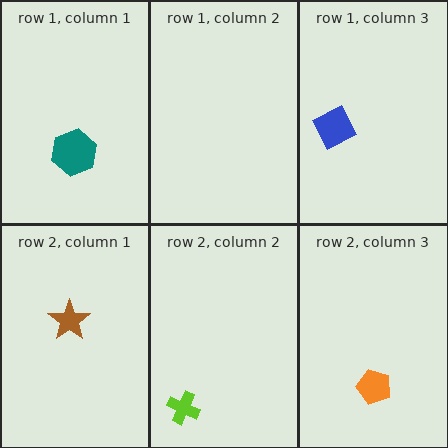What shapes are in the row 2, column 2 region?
The lime cross.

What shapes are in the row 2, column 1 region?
The brown star.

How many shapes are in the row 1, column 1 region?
1.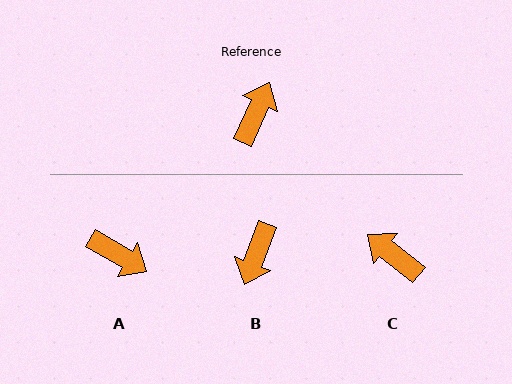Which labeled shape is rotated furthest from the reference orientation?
B, about 177 degrees away.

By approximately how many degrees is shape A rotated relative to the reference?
Approximately 96 degrees clockwise.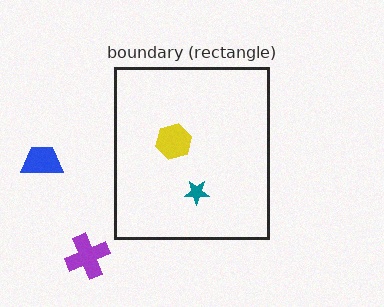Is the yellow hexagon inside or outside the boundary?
Inside.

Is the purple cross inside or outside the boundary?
Outside.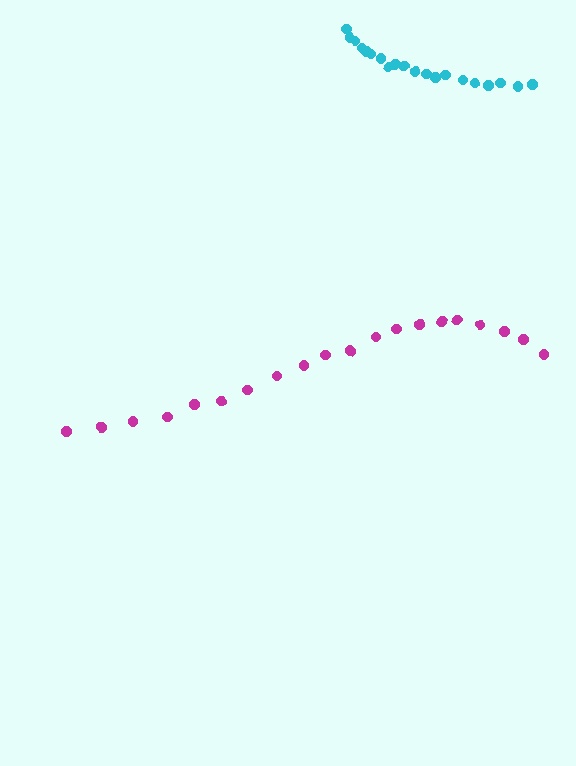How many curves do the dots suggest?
There are 2 distinct paths.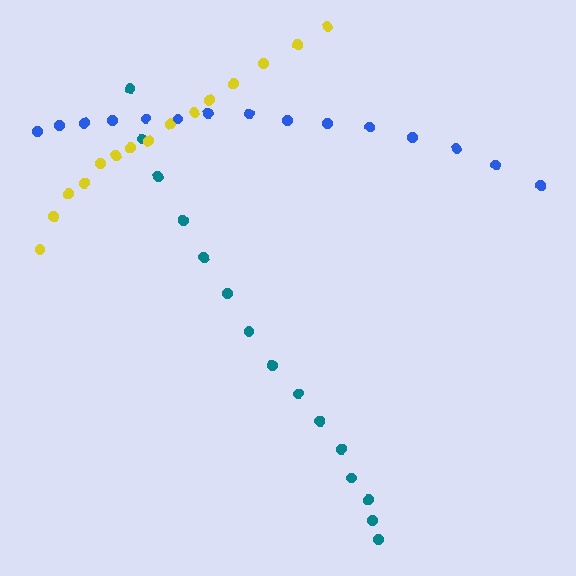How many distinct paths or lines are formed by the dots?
There are 3 distinct paths.